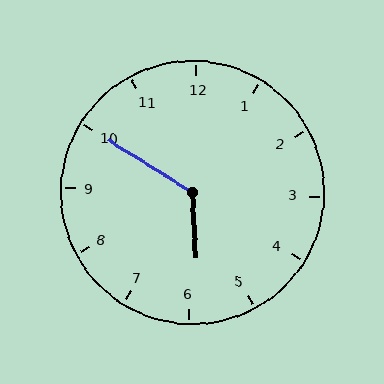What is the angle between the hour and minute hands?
Approximately 125 degrees.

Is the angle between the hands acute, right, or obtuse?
It is obtuse.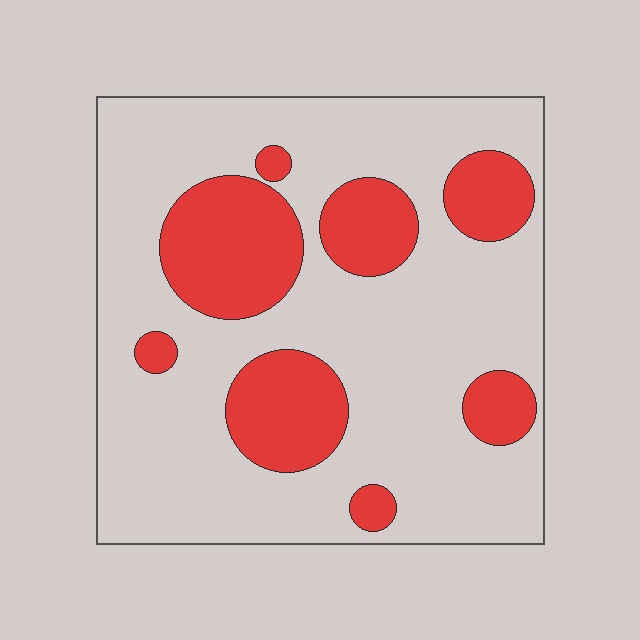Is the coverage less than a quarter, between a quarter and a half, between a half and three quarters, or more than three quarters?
Between a quarter and a half.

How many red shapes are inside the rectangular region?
8.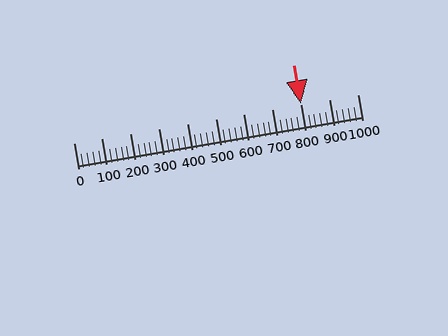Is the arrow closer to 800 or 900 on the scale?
The arrow is closer to 800.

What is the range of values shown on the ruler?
The ruler shows values from 0 to 1000.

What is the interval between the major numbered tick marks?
The major tick marks are spaced 100 units apart.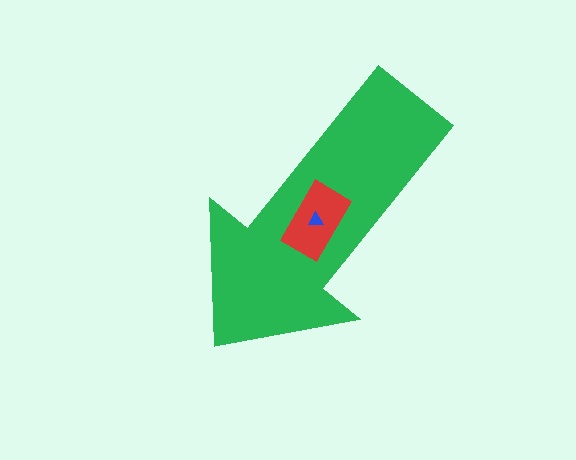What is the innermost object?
The blue triangle.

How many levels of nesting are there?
3.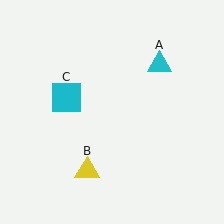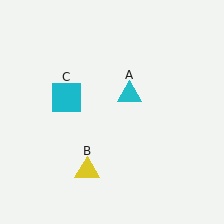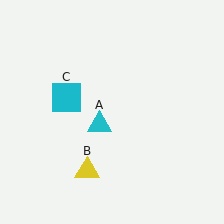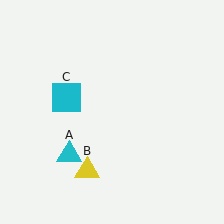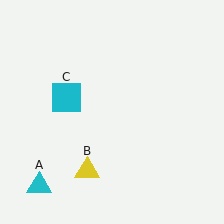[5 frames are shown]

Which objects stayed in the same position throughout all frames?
Yellow triangle (object B) and cyan square (object C) remained stationary.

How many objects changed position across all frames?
1 object changed position: cyan triangle (object A).